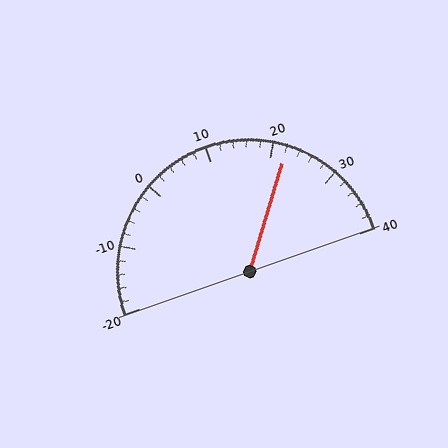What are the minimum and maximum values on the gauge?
The gauge ranges from -20 to 40.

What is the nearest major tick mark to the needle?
The nearest major tick mark is 20.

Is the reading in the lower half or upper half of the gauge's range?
The reading is in the upper half of the range (-20 to 40).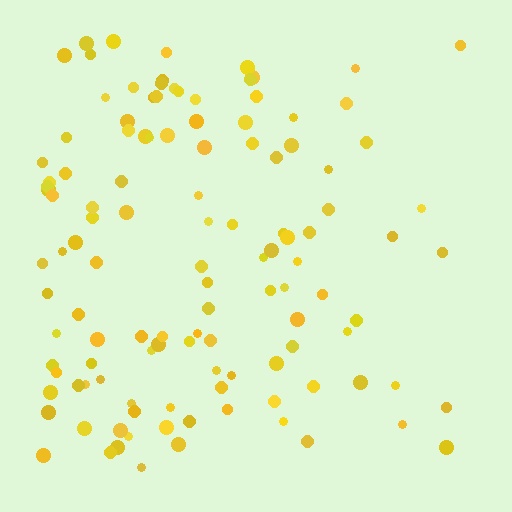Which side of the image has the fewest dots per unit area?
The right.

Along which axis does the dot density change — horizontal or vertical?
Horizontal.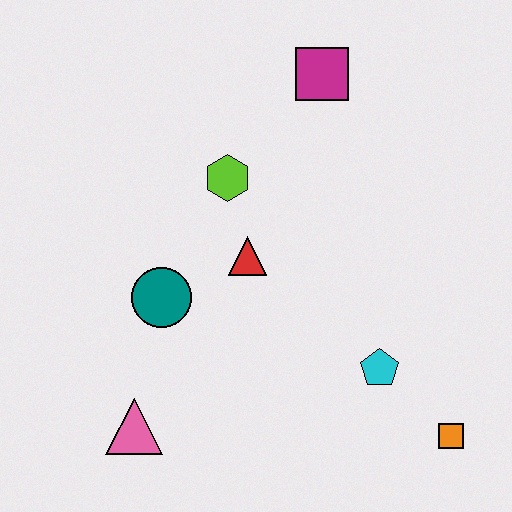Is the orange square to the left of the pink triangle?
No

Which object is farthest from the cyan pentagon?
The magenta square is farthest from the cyan pentagon.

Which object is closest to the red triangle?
The lime hexagon is closest to the red triangle.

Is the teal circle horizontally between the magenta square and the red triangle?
No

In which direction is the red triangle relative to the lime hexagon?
The red triangle is below the lime hexagon.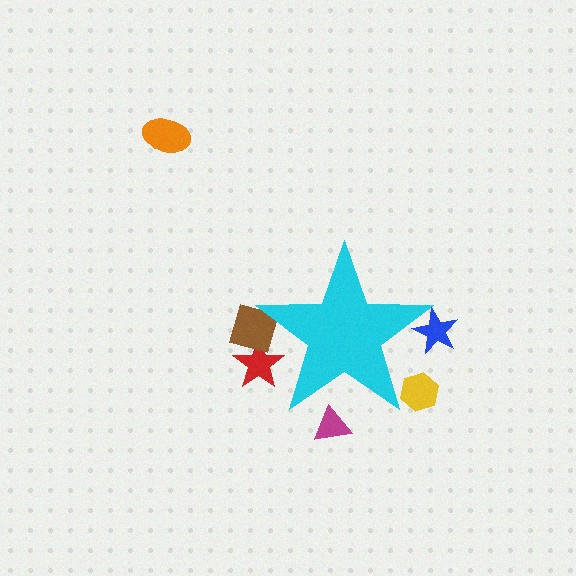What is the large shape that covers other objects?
A cyan star.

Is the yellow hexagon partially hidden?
Yes, the yellow hexagon is partially hidden behind the cyan star.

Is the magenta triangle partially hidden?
Yes, the magenta triangle is partially hidden behind the cyan star.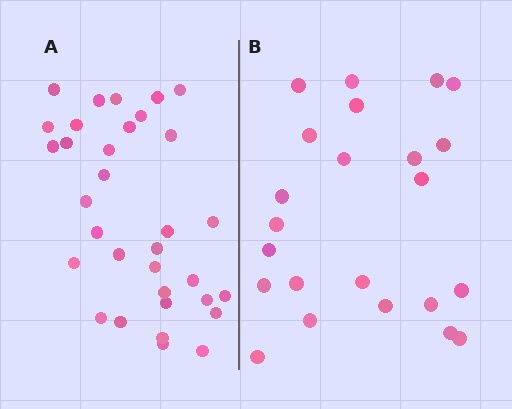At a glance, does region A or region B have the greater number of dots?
Region A (the left region) has more dots.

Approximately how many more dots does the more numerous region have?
Region A has roughly 10 or so more dots than region B.